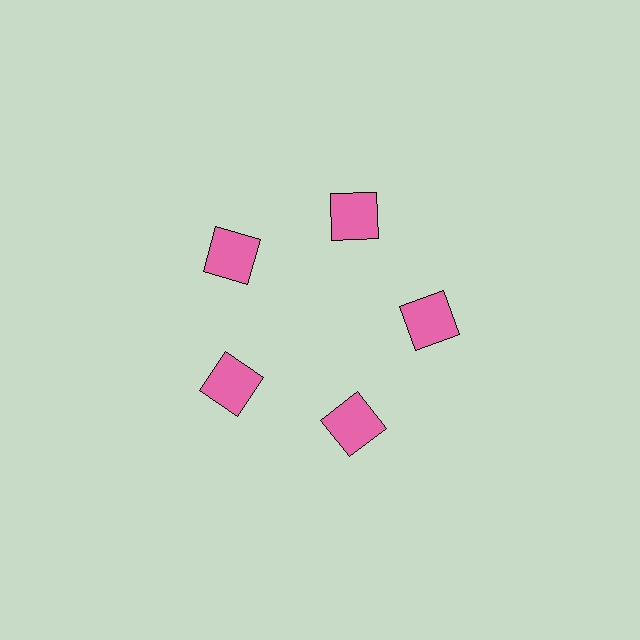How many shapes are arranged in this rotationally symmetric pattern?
There are 5 shapes, arranged in 5 groups of 1.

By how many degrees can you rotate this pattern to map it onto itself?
The pattern maps onto itself every 72 degrees of rotation.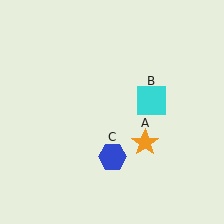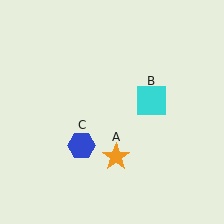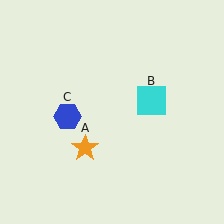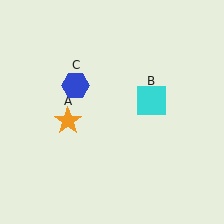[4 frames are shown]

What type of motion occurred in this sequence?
The orange star (object A), blue hexagon (object C) rotated clockwise around the center of the scene.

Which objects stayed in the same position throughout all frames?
Cyan square (object B) remained stationary.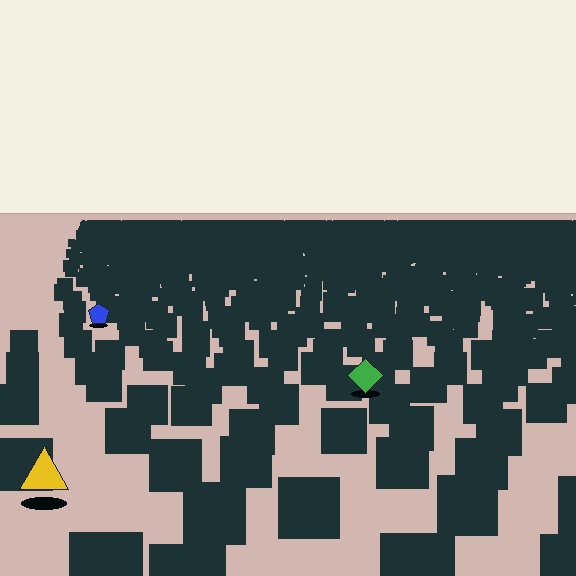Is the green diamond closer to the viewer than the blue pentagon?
Yes. The green diamond is closer — you can tell from the texture gradient: the ground texture is coarser near it.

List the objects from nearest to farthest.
From nearest to farthest: the yellow triangle, the green diamond, the blue pentagon.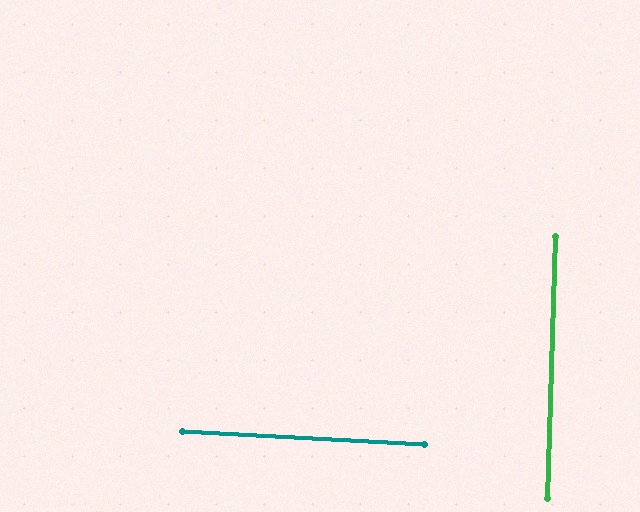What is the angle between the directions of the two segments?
Approximately 89 degrees.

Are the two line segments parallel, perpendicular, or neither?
Perpendicular — they meet at approximately 89°.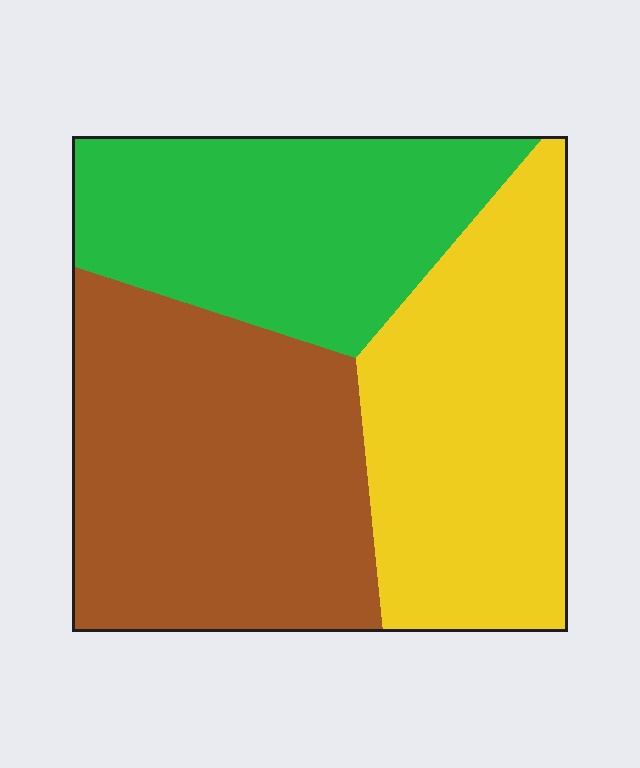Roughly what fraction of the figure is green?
Green takes up about one quarter (1/4) of the figure.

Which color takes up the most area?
Brown, at roughly 40%.